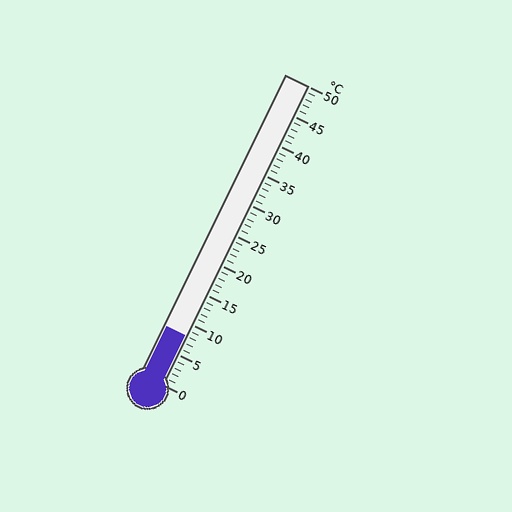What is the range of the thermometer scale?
The thermometer scale ranges from 0°C to 50°C.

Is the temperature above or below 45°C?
The temperature is below 45°C.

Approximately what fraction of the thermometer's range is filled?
The thermometer is filled to approximately 15% of its range.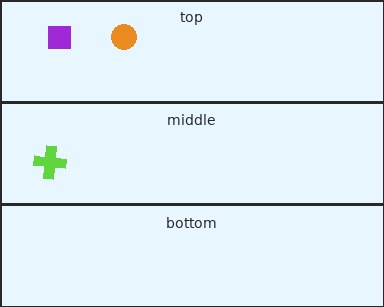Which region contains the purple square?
The top region.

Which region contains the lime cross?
The middle region.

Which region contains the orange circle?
The top region.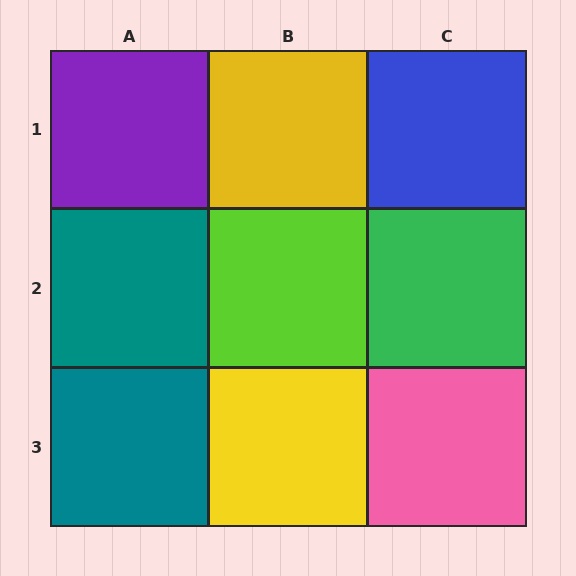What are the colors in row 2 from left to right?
Teal, lime, green.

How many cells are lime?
1 cell is lime.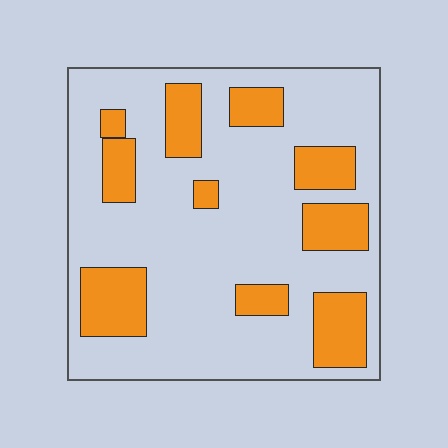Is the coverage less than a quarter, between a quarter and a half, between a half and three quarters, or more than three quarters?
Between a quarter and a half.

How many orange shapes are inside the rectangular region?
10.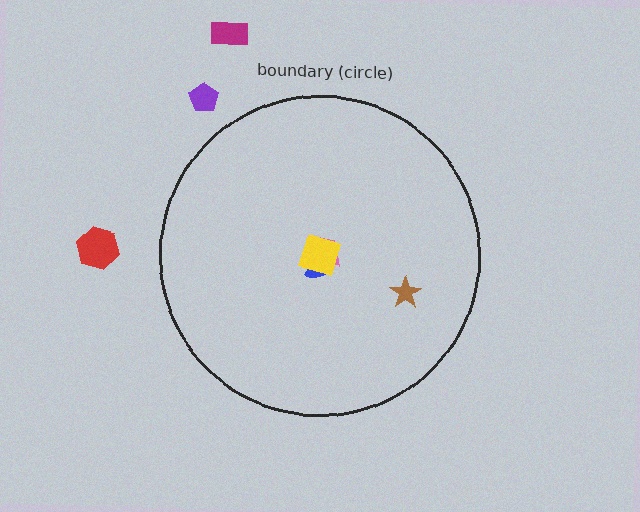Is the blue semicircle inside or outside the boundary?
Inside.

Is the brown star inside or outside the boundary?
Inside.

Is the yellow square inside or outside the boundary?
Inside.